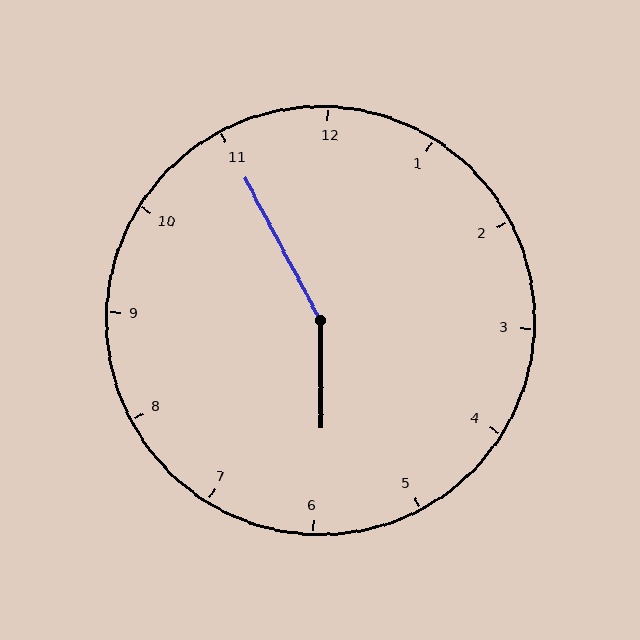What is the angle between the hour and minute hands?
Approximately 152 degrees.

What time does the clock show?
5:55.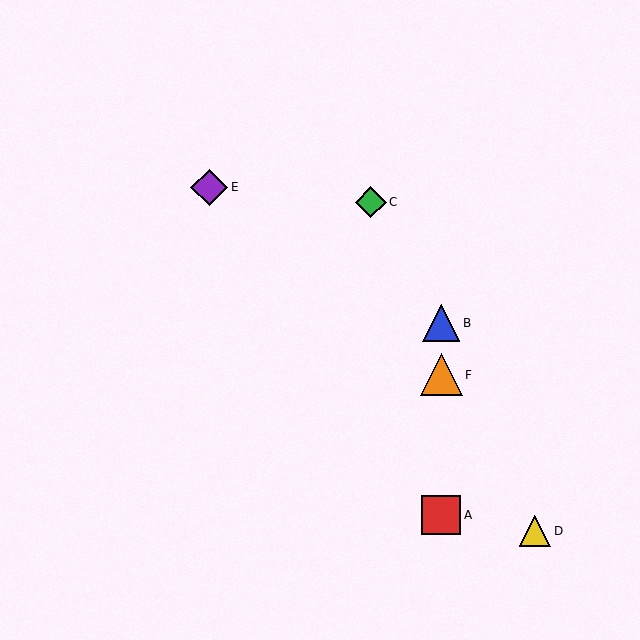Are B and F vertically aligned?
Yes, both are at x≈441.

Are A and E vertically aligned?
No, A is at x≈441 and E is at x≈209.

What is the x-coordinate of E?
Object E is at x≈209.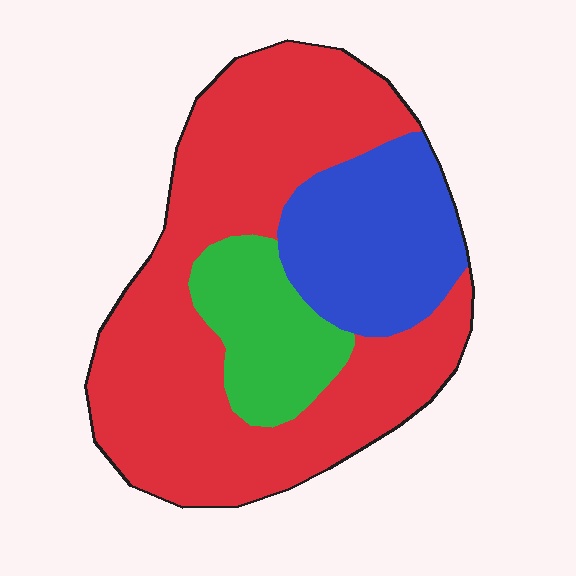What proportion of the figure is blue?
Blue covers about 20% of the figure.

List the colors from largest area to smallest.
From largest to smallest: red, blue, green.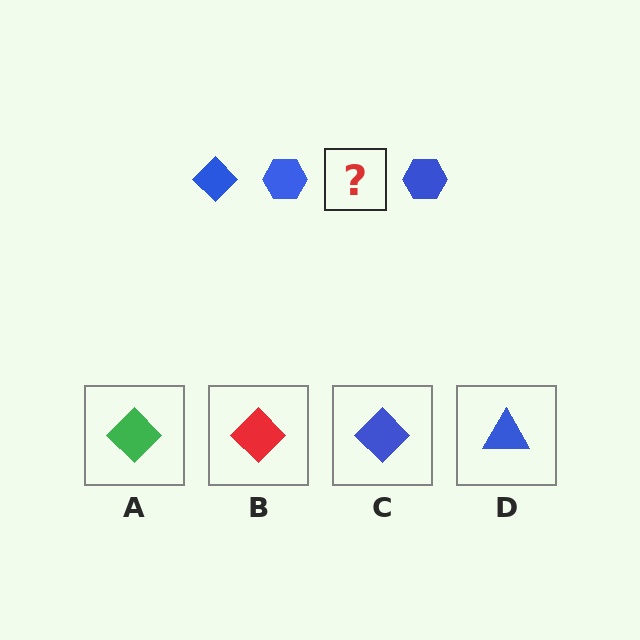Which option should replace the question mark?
Option C.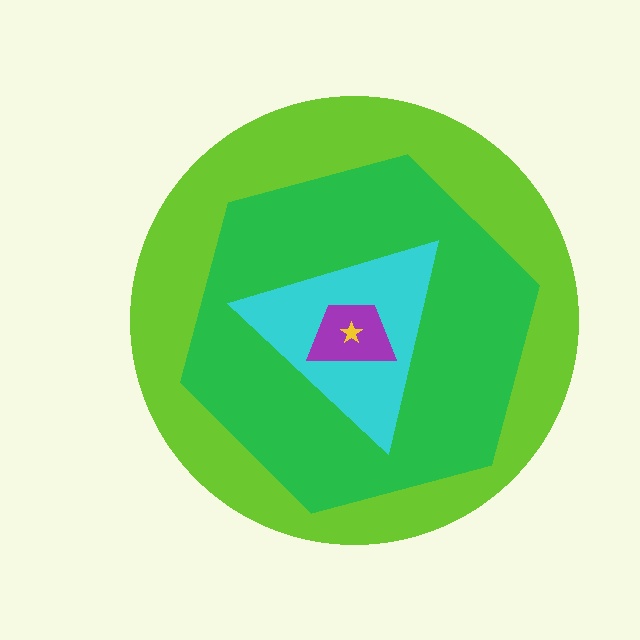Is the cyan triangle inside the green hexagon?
Yes.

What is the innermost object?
The yellow star.